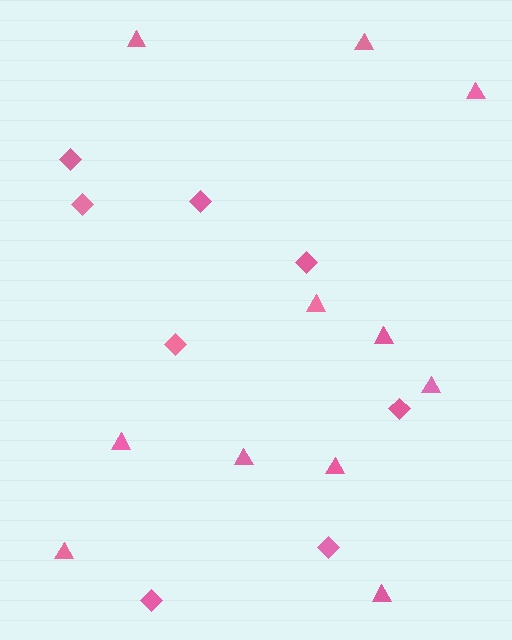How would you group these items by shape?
There are 2 groups: one group of diamonds (8) and one group of triangles (11).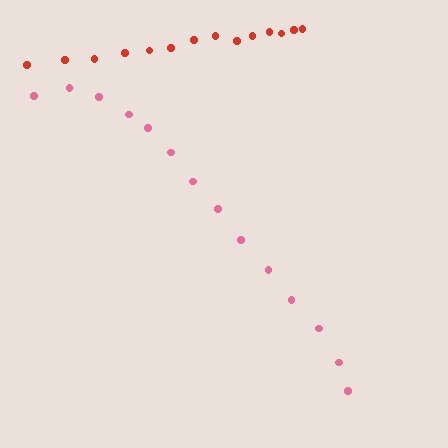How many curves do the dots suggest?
There are 2 distinct paths.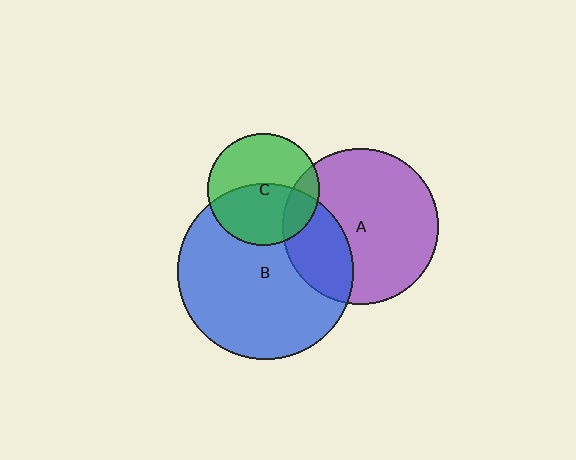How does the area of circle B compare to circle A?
Approximately 1.3 times.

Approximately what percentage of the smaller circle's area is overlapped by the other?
Approximately 50%.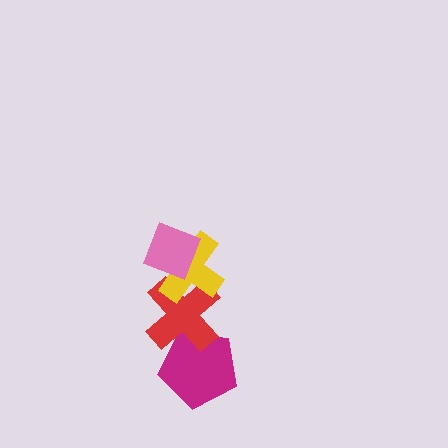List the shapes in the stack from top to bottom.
From top to bottom: the pink diamond, the yellow cross, the red cross, the magenta pentagon.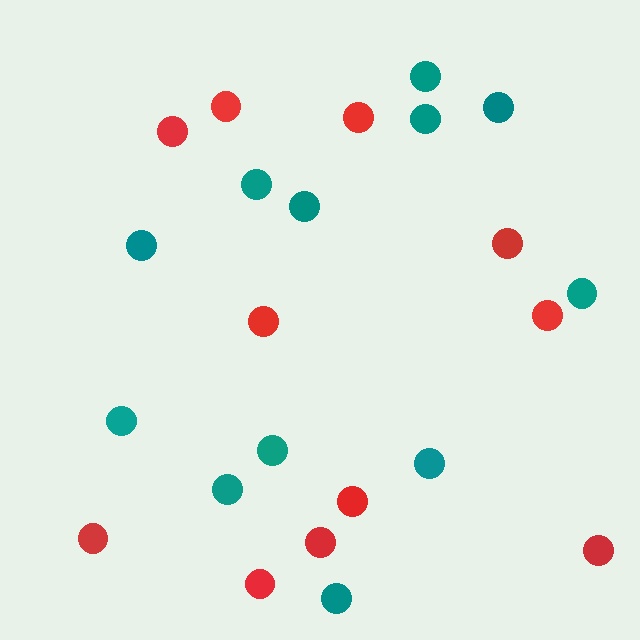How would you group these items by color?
There are 2 groups: one group of red circles (11) and one group of teal circles (12).